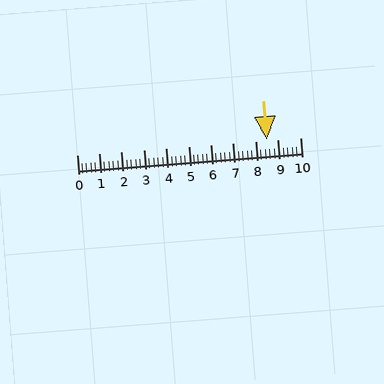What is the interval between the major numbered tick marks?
The major tick marks are spaced 1 units apart.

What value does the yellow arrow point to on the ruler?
The yellow arrow points to approximately 8.5.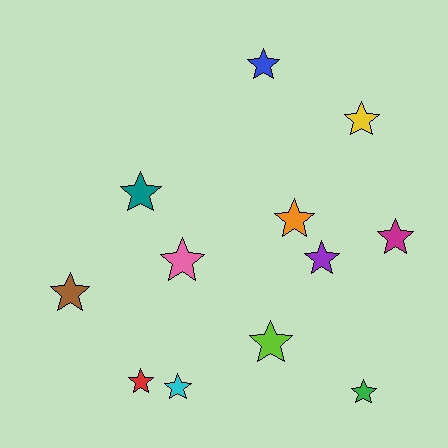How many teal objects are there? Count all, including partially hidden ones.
There is 1 teal object.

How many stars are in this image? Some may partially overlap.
There are 12 stars.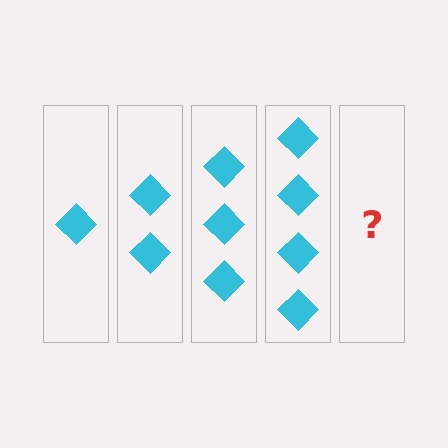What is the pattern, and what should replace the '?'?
The pattern is that each step adds one more diamond. The '?' should be 5 diamonds.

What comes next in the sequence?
The next element should be 5 diamonds.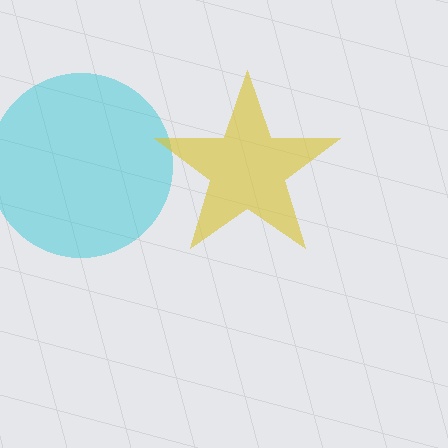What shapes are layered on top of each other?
The layered shapes are: a cyan circle, a yellow star.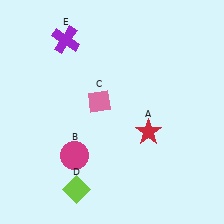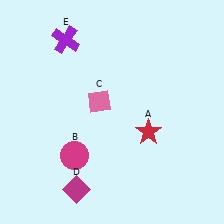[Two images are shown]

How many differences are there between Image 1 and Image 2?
There is 1 difference between the two images.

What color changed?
The diamond (D) changed from lime in Image 1 to magenta in Image 2.